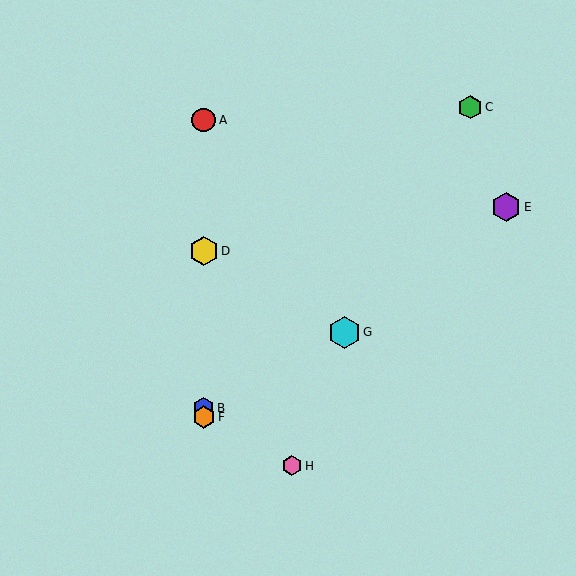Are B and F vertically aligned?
Yes, both are at x≈204.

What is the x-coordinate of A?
Object A is at x≈204.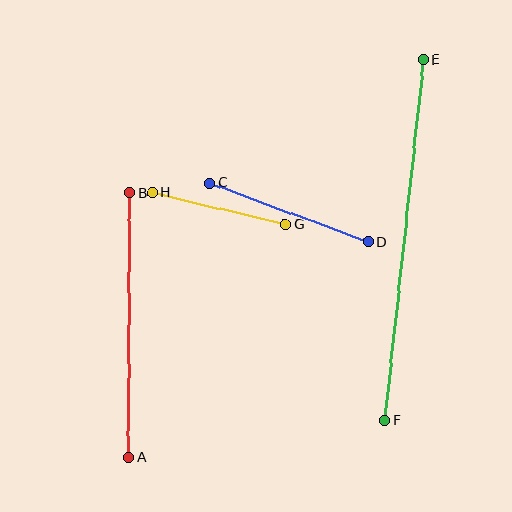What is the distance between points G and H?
The distance is approximately 136 pixels.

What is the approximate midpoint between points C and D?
The midpoint is at approximately (289, 212) pixels.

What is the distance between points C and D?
The distance is approximately 169 pixels.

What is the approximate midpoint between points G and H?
The midpoint is at approximately (219, 208) pixels.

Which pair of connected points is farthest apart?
Points E and F are farthest apart.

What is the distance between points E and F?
The distance is approximately 363 pixels.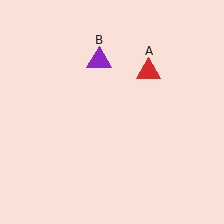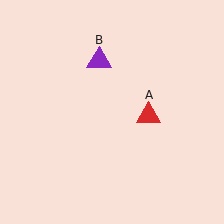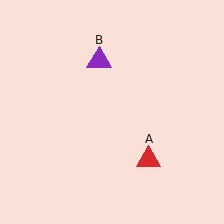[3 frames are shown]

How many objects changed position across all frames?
1 object changed position: red triangle (object A).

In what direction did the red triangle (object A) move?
The red triangle (object A) moved down.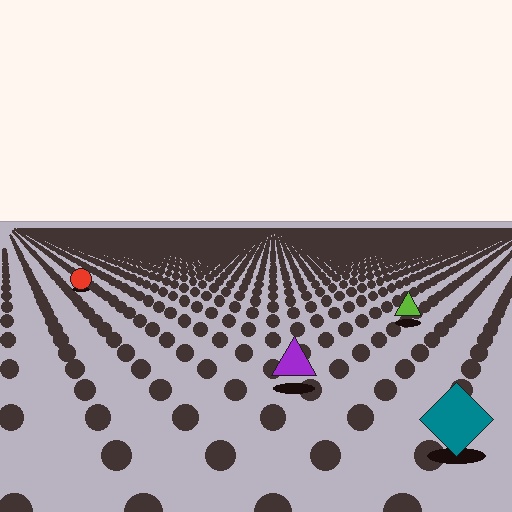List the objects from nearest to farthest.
From nearest to farthest: the teal diamond, the purple triangle, the lime triangle, the red circle.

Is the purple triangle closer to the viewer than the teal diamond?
No. The teal diamond is closer — you can tell from the texture gradient: the ground texture is coarser near it.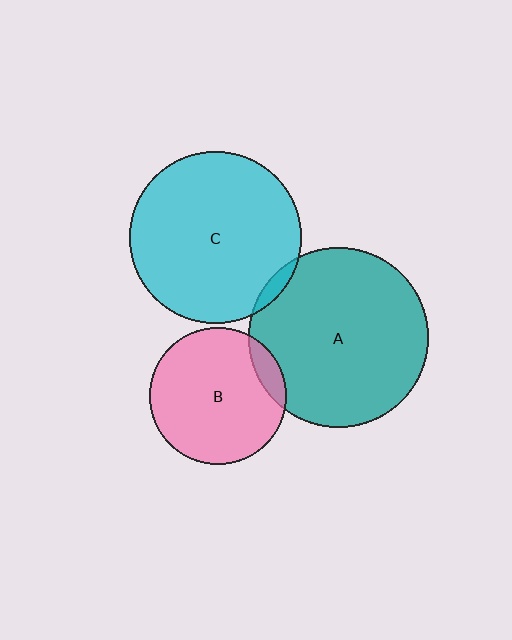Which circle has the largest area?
Circle A (teal).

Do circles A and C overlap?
Yes.